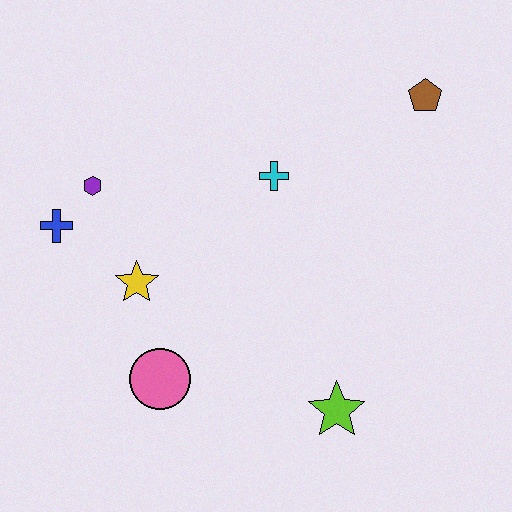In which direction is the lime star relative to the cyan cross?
The lime star is below the cyan cross.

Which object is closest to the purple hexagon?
The blue cross is closest to the purple hexagon.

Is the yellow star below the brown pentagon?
Yes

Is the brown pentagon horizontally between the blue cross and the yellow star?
No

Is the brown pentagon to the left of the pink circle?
No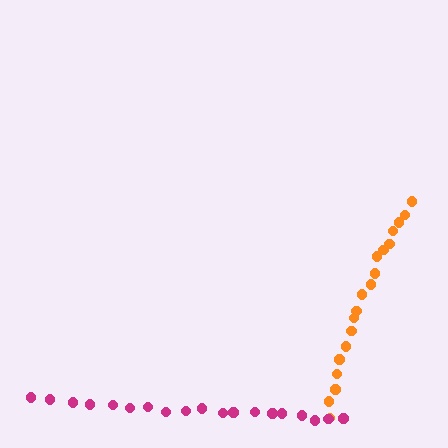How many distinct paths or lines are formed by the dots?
There are 2 distinct paths.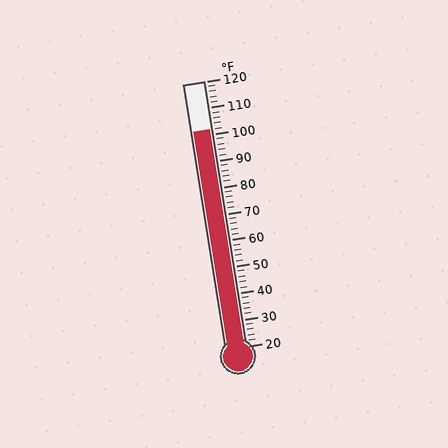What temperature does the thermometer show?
The thermometer shows approximately 102°F.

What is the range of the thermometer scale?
The thermometer scale ranges from 20°F to 120°F.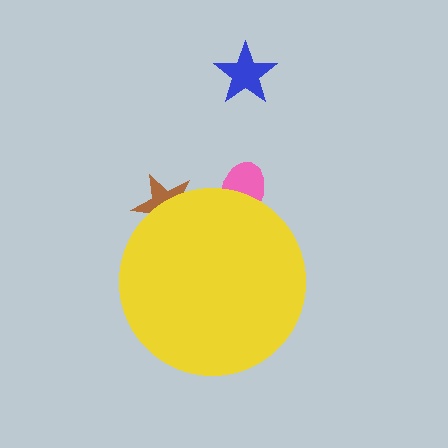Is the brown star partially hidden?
Yes, the brown star is partially hidden behind the yellow circle.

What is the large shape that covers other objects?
A yellow circle.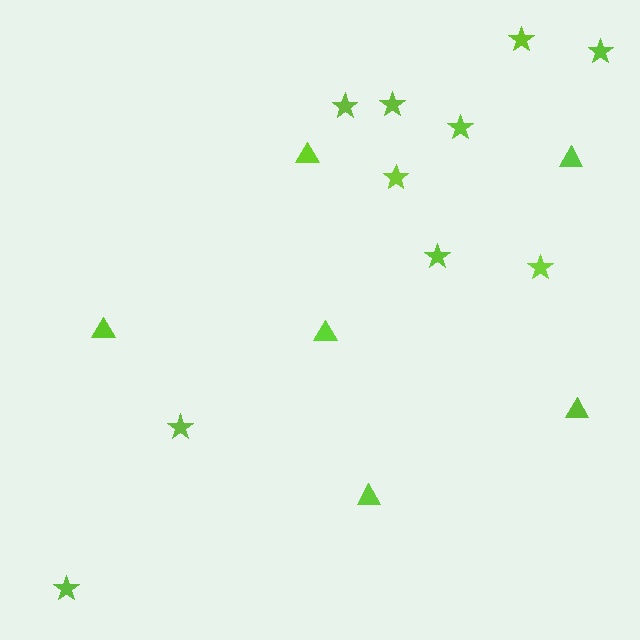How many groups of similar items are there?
There are 2 groups: one group of stars (10) and one group of triangles (6).